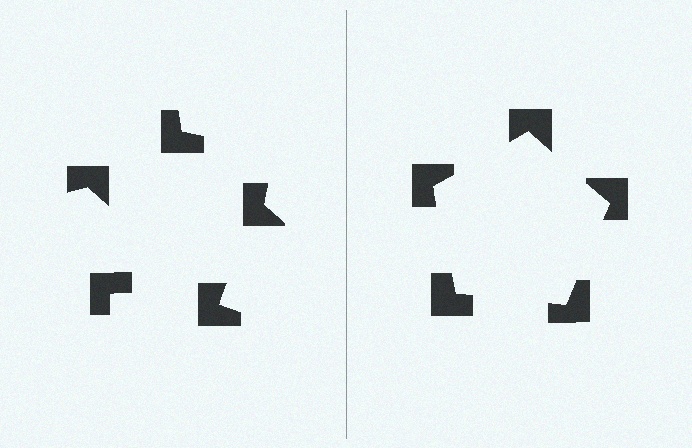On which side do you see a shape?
An illusory pentagon appears on the right side. On the left side the wedge cuts are rotated, so no coherent shape forms.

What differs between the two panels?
The notched squares are positioned identically on both sides; only the wedge orientations differ. On the right they align to a pentagon; on the left they are misaligned.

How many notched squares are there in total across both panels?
10 — 5 on each side.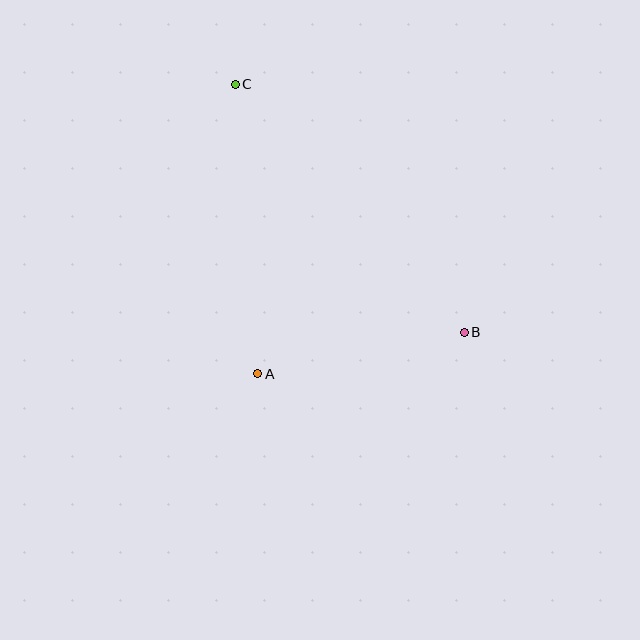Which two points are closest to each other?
Points A and B are closest to each other.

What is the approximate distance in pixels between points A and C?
The distance between A and C is approximately 291 pixels.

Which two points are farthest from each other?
Points B and C are farthest from each other.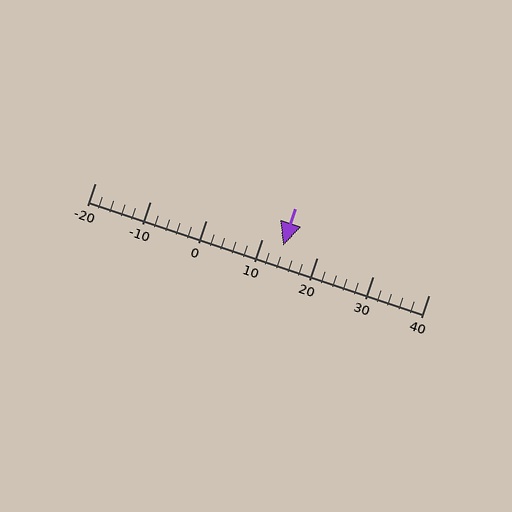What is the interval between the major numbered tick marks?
The major tick marks are spaced 10 units apart.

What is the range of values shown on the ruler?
The ruler shows values from -20 to 40.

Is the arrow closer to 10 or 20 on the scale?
The arrow is closer to 10.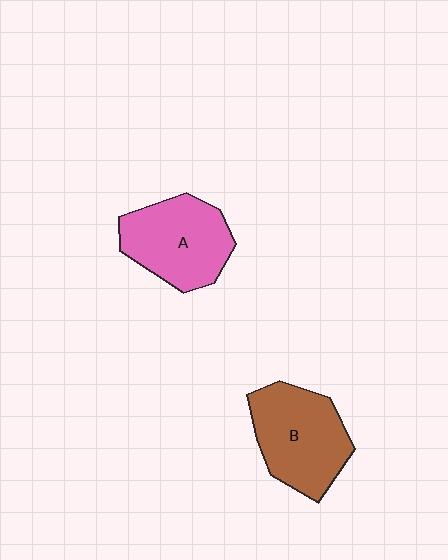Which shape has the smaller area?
Shape A (pink).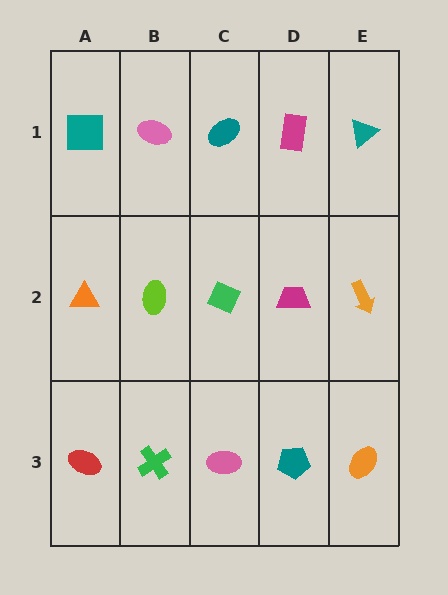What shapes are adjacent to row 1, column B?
A lime ellipse (row 2, column B), a teal square (row 1, column A), a teal ellipse (row 1, column C).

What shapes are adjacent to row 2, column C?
A teal ellipse (row 1, column C), a pink ellipse (row 3, column C), a lime ellipse (row 2, column B), a magenta trapezoid (row 2, column D).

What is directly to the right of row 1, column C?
A magenta rectangle.